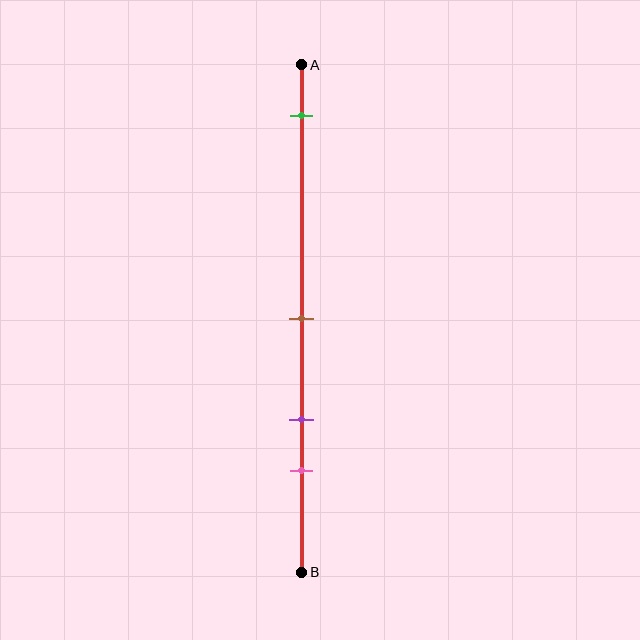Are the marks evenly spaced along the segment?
No, the marks are not evenly spaced.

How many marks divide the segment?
There are 4 marks dividing the segment.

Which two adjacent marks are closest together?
The purple and pink marks are the closest adjacent pair.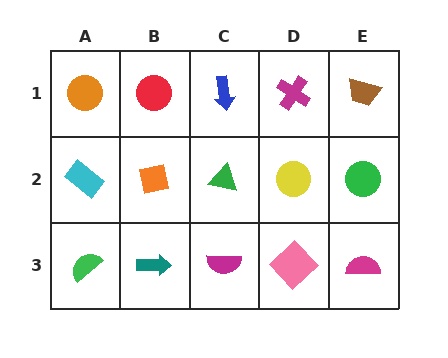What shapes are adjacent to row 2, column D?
A magenta cross (row 1, column D), a pink diamond (row 3, column D), a green triangle (row 2, column C), a green circle (row 2, column E).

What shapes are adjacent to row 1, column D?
A yellow circle (row 2, column D), a blue arrow (row 1, column C), a brown trapezoid (row 1, column E).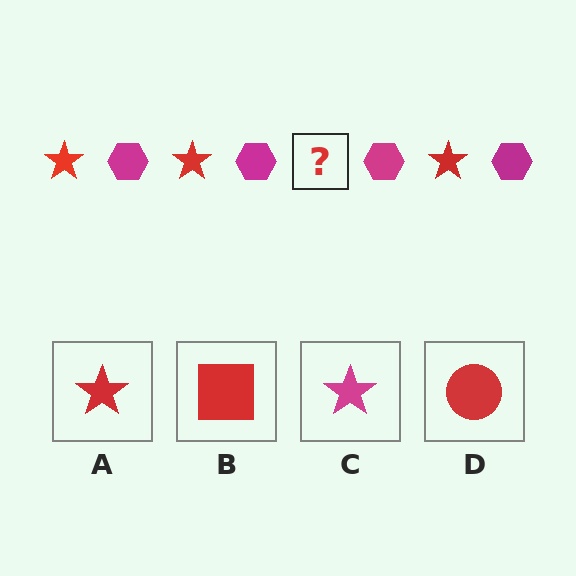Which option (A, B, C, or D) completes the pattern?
A.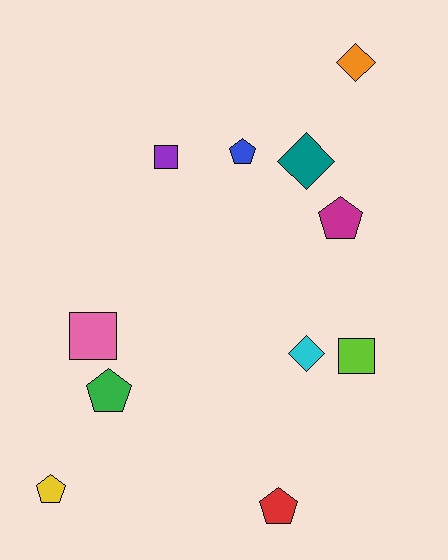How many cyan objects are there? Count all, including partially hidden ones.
There is 1 cyan object.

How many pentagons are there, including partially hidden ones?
There are 5 pentagons.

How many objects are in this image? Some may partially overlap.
There are 11 objects.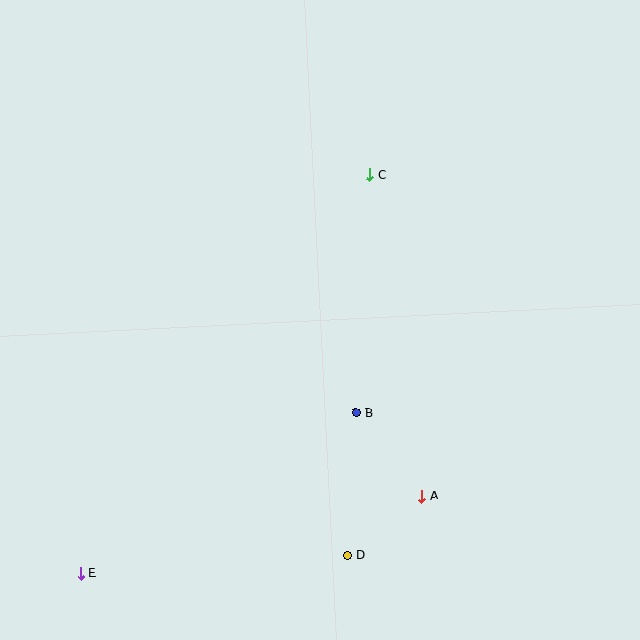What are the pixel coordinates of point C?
Point C is at (370, 175).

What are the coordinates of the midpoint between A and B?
The midpoint between A and B is at (389, 455).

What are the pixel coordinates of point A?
Point A is at (422, 497).